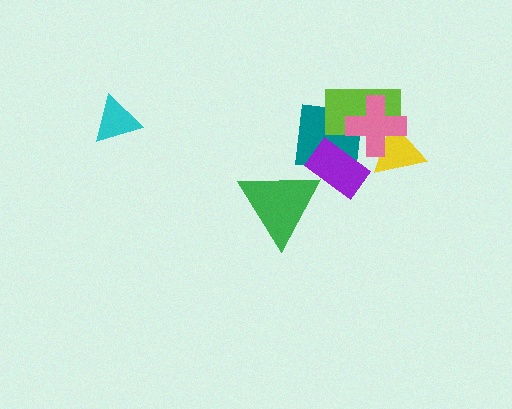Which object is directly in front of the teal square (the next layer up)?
The lime rectangle is directly in front of the teal square.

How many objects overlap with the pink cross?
3 objects overlap with the pink cross.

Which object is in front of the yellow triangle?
The pink cross is in front of the yellow triangle.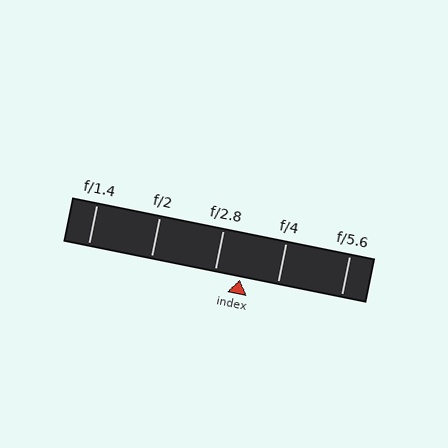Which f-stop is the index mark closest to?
The index mark is closest to f/2.8.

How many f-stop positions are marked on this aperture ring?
There are 5 f-stop positions marked.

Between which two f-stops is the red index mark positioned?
The index mark is between f/2.8 and f/4.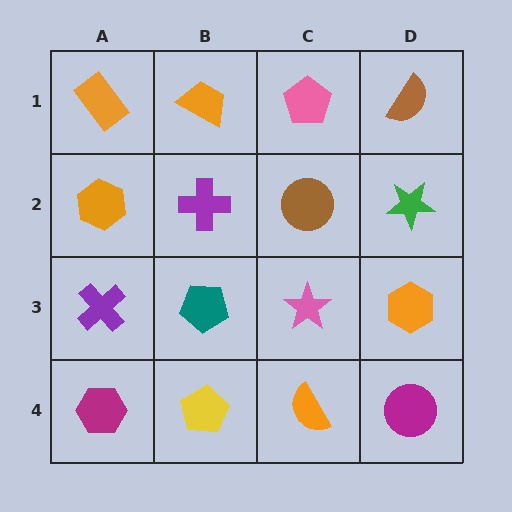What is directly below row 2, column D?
An orange hexagon.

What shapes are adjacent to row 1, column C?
A brown circle (row 2, column C), an orange trapezoid (row 1, column B), a brown semicircle (row 1, column D).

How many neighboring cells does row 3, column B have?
4.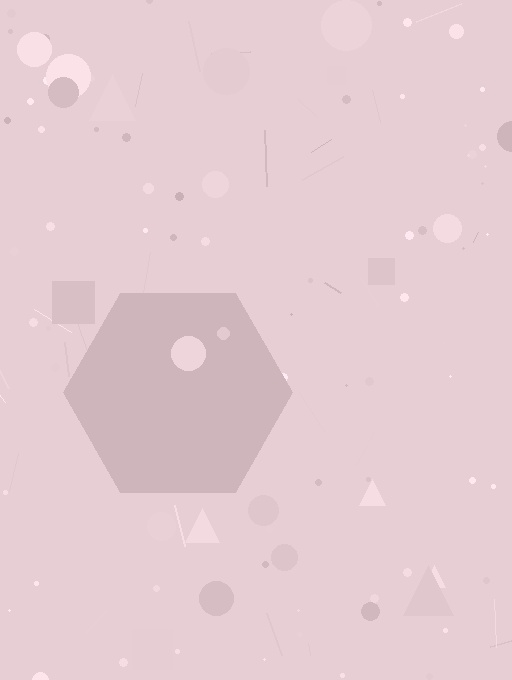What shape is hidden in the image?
A hexagon is hidden in the image.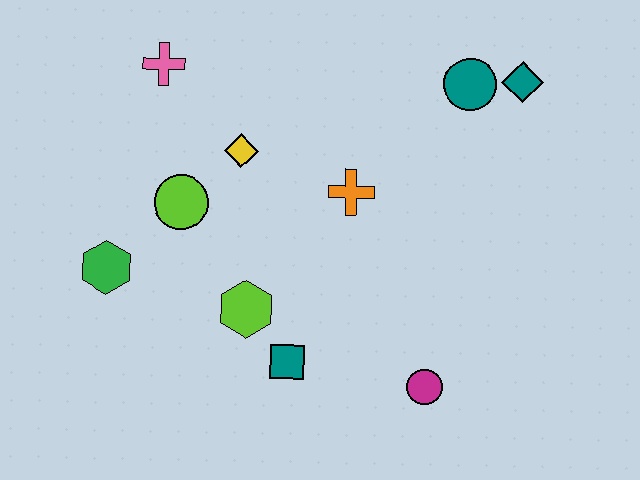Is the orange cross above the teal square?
Yes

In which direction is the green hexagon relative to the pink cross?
The green hexagon is below the pink cross.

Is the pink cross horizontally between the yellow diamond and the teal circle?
No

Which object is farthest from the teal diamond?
The green hexagon is farthest from the teal diamond.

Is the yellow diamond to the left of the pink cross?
No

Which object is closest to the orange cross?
The yellow diamond is closest to the orange cross.